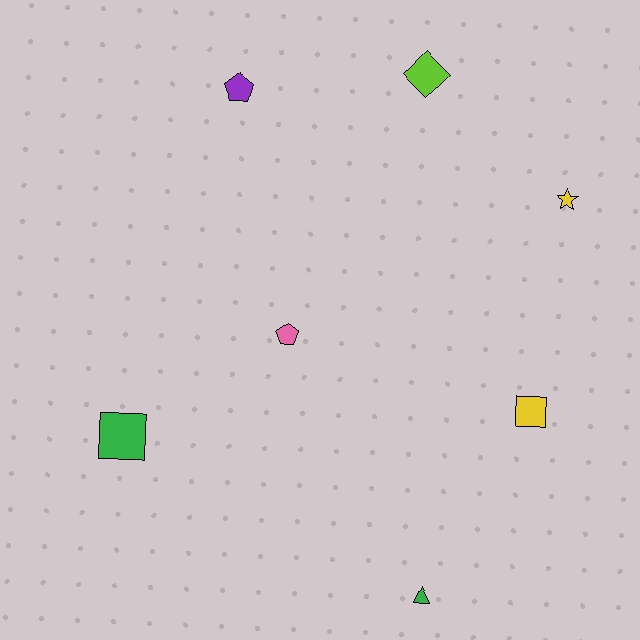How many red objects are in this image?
There are no red objects.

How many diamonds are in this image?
There is 1 diamond.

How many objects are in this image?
There are 7 objects.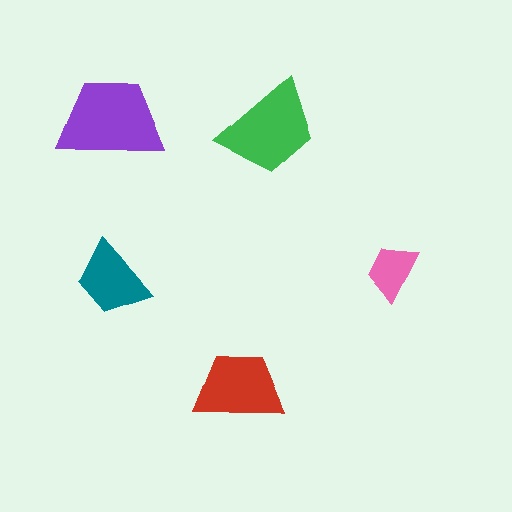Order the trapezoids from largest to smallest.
the purple one, the green one, the red one, the teal one, the pink one.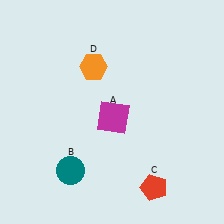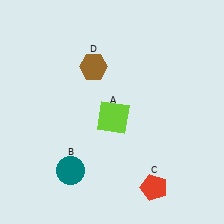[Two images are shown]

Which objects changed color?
A changed from magenta to lime. D changed from orange to brown.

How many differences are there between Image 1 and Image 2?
There are 2 differences between the two images.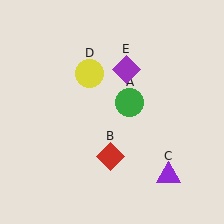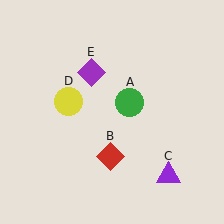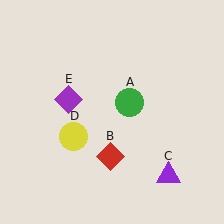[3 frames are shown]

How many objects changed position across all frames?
2 objects changed position: yellow circle (object D), purple diamond (object E).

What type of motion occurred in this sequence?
The yellow circle (object D), purple diamond (object E) rotated counterclockwise around the center of the scene.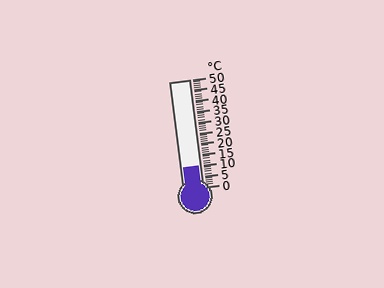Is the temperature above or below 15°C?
The temperature is below 15°C.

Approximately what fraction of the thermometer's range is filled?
The thermometer is filled to approximately 20% of its range.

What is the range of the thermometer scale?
The thermometer scale ranges from 0°C to 50°C.